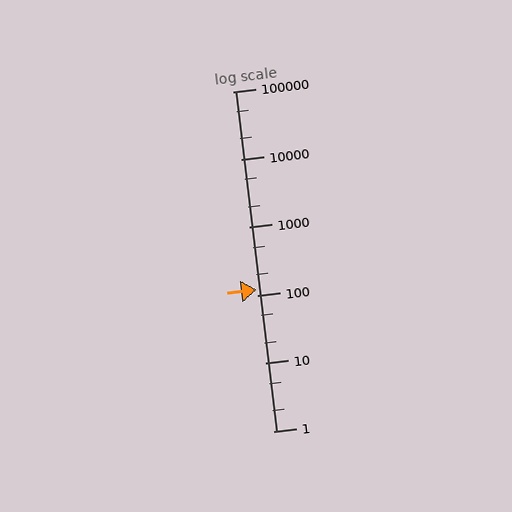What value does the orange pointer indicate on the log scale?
The pointer indicates approximately 120.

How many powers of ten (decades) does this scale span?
The scale spans 5 decades, from 1 to 100000.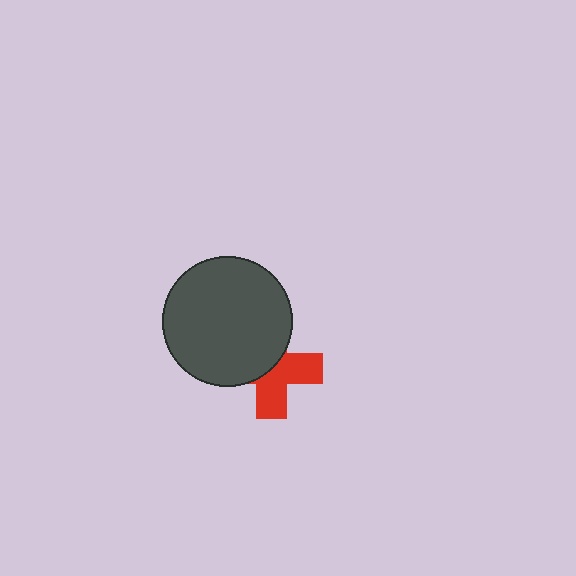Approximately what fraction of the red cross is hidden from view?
Roughly 49% of the red cross is hidden behind the dark gray circle.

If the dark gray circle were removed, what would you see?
You would see the complete red cross.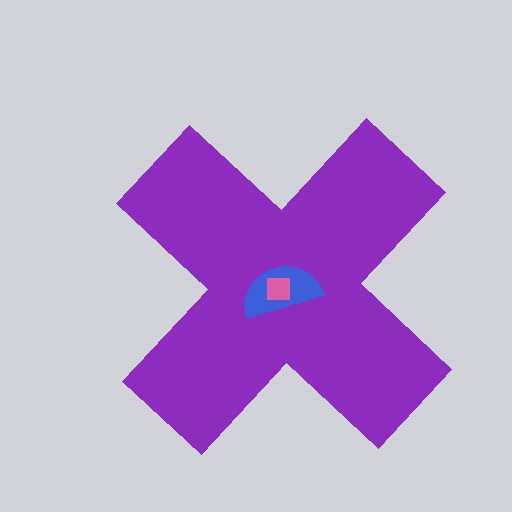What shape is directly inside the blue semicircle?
The pink square.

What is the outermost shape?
The purple cross.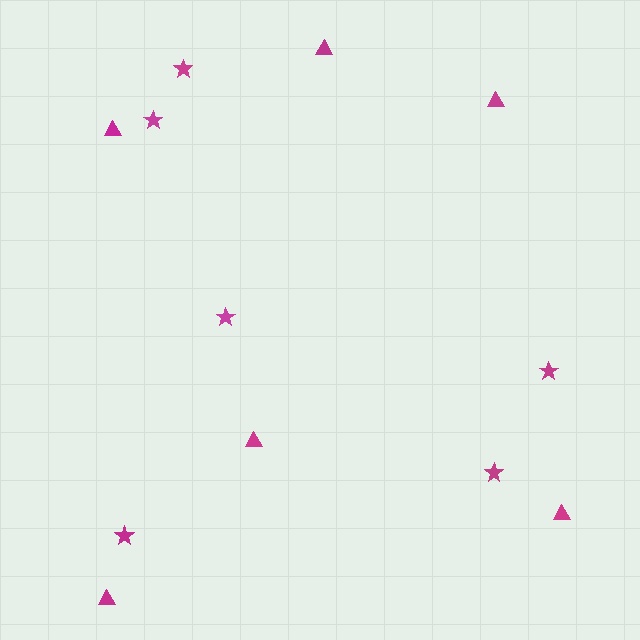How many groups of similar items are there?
There are 2 groups: one group of triangles (6) and one group of stars (6).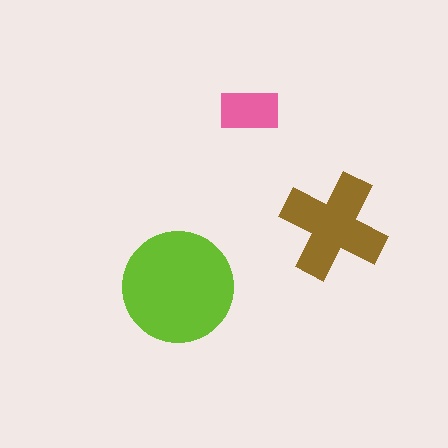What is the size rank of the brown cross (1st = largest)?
2nd.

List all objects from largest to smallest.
The lime circle, the brown cross, the pink rectangle.